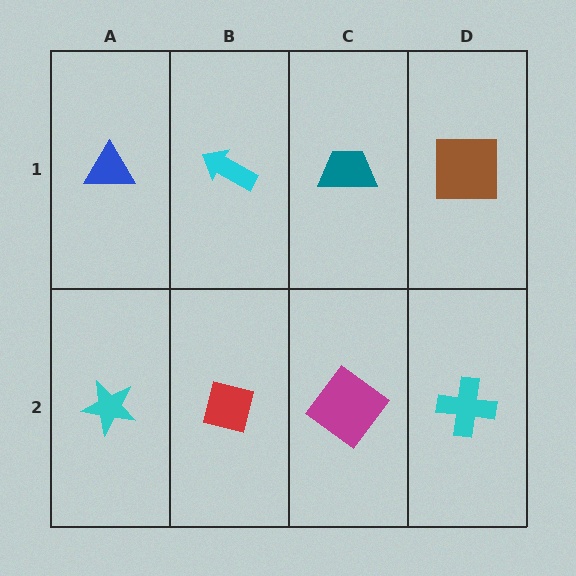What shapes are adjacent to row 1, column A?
A cyan star (row 2, column A), a cyan arrow (row 1, column B).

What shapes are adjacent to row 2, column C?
A teal trapezoid (row 1, column C), a red square (row 2, column B), a cyan cross (row 2, column D).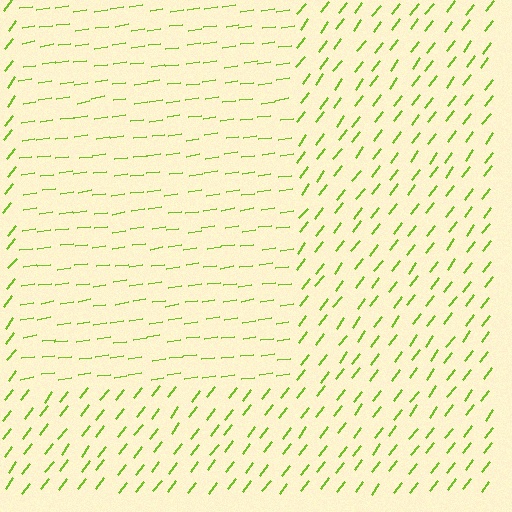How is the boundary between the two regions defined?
The boundary is defined purely by a change in line orientation (approximately 45 degrees difference). All lines are the same color and thickness.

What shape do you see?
I see a rectangle.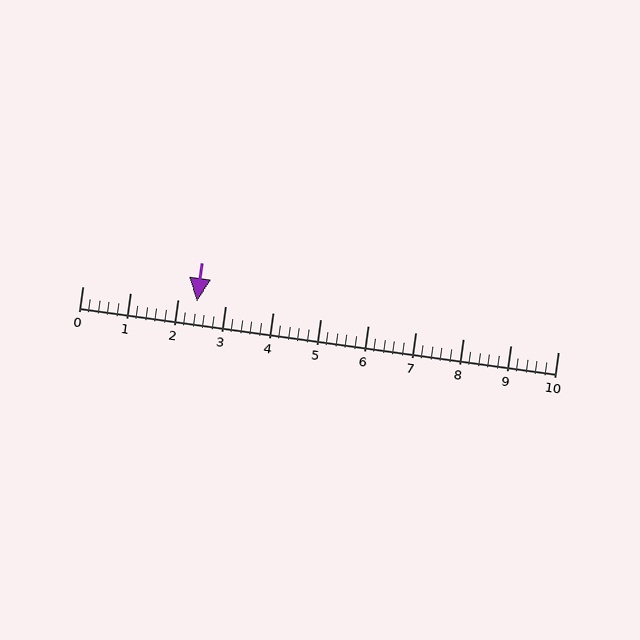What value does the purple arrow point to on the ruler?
The purple arrow points to approximately 2.4.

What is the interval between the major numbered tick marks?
The major tick marks are spaced 1 units apart.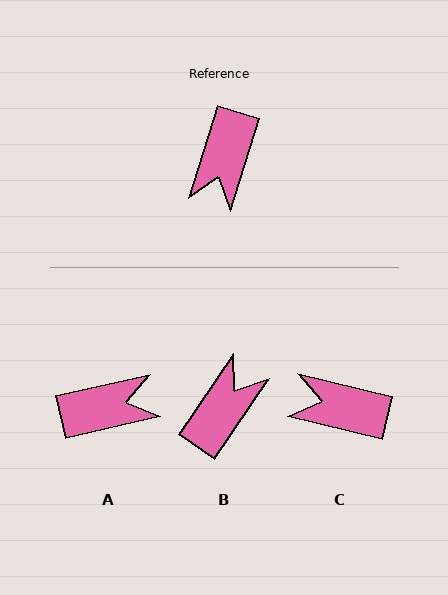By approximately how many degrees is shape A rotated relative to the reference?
Approximately 120 degrees counter-clockwise.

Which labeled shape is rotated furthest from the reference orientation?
B, about 163 degrees away.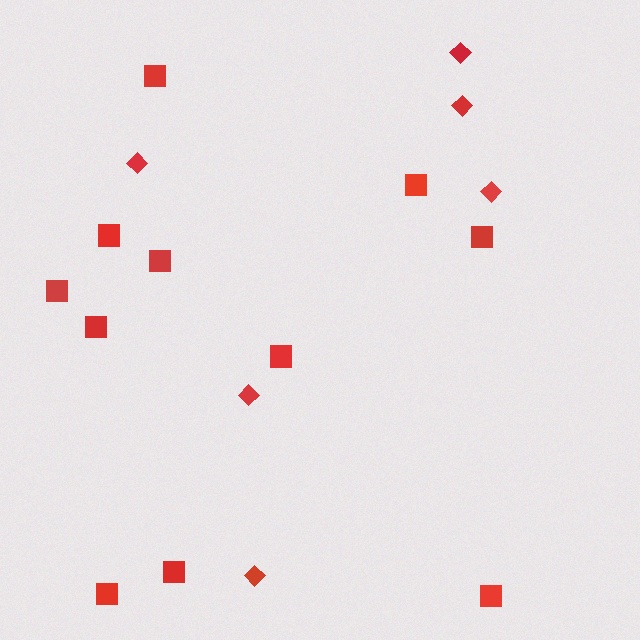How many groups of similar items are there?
There are 2 groups: one group of diamonds (6) and one group of squares (11).